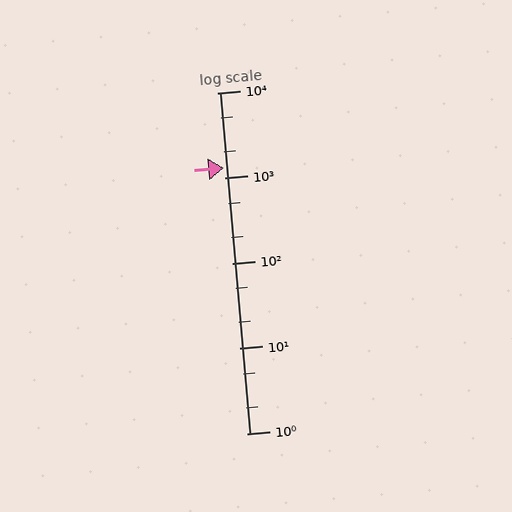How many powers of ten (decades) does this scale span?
The scale spans 4 decades, from 1 to 10000.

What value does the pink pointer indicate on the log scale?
The pointer indicates approximately 1300.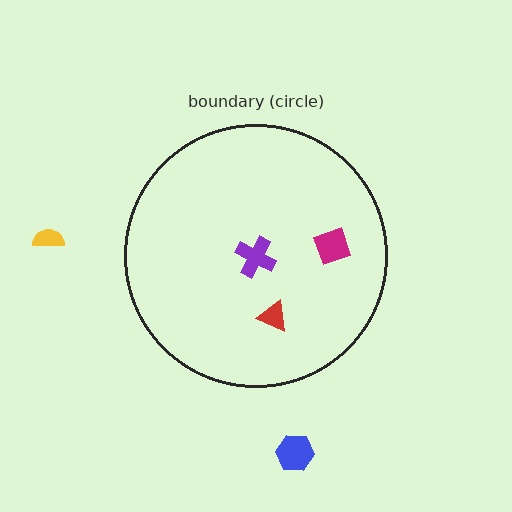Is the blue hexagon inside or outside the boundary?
Outside.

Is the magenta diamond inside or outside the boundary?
Inside.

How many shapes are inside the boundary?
3 inside, 2 outside.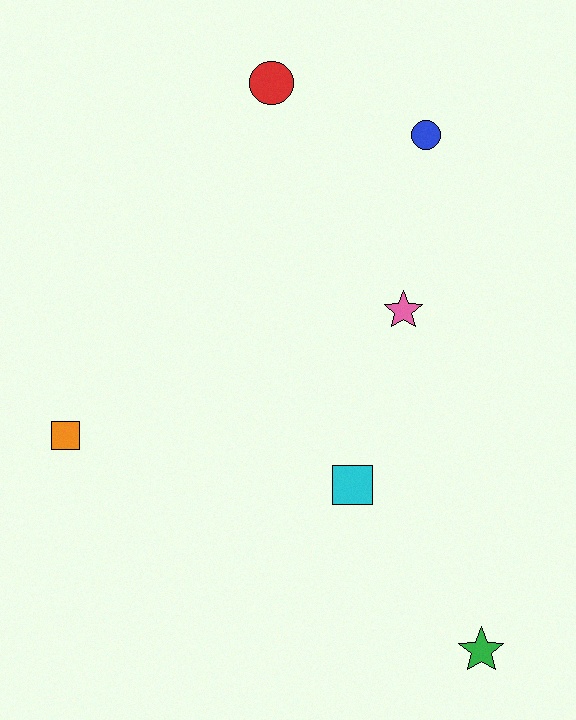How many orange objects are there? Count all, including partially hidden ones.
There is 1 orange object.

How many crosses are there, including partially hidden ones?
There are no crosses.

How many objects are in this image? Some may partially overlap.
There are 6 objects.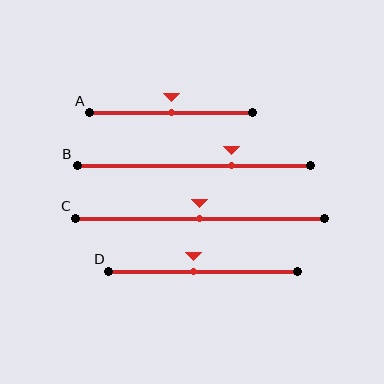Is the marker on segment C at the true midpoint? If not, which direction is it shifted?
Yes, the marker on segment C is at the true midpoint.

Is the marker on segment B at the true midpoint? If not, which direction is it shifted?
No, the marker on segment B is shifted to the right by about 16% of the segment length.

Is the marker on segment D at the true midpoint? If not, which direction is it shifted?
No, the marker on segment D is shifted to the left by about 5% of the segment length.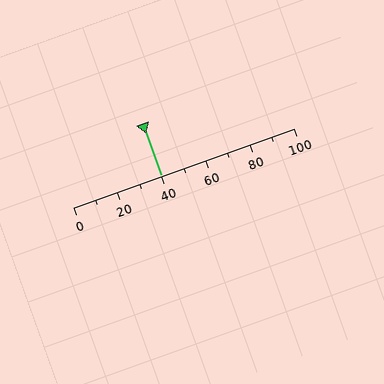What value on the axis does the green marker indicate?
The marker indicates approximately 40.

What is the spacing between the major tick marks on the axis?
The major ticks are spaced 20 apart.